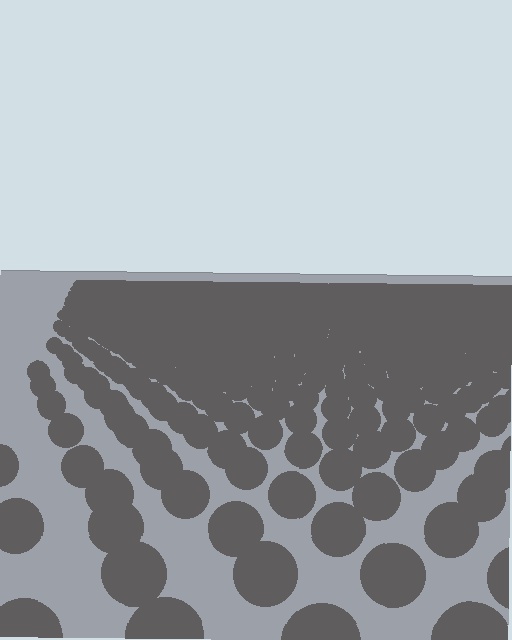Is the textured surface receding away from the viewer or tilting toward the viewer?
The surface is receding away from the viewer. Texture elements get smaller and denser toward the top.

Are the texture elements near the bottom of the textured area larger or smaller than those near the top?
Larger. Near the bottom, elements are closer to the viewer and appear at a bigger on-screen size.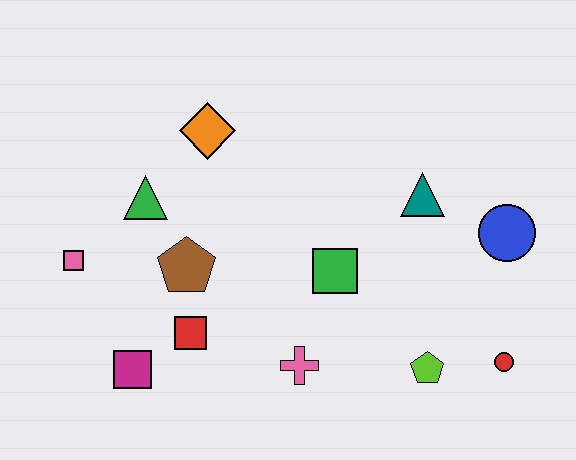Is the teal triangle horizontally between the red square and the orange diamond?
No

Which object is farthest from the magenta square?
The blue circle is farthest from the magenta square.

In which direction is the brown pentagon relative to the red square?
The brown pentagon is above the red square.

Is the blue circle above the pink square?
Yes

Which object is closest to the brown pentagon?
The red square is closest to the brown pentagon.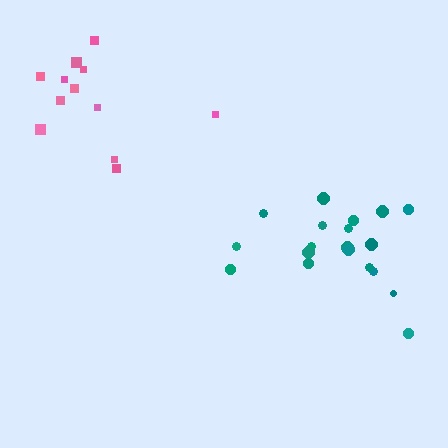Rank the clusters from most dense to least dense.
teal, pink.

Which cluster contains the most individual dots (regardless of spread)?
Teal (19).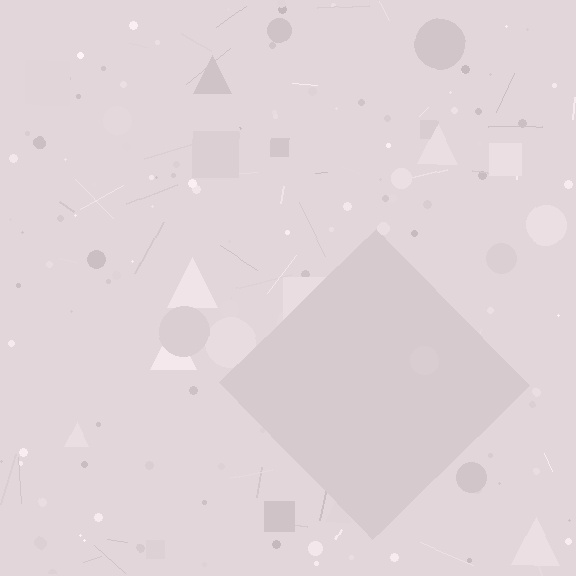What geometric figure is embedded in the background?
A diamond is embedded in the background.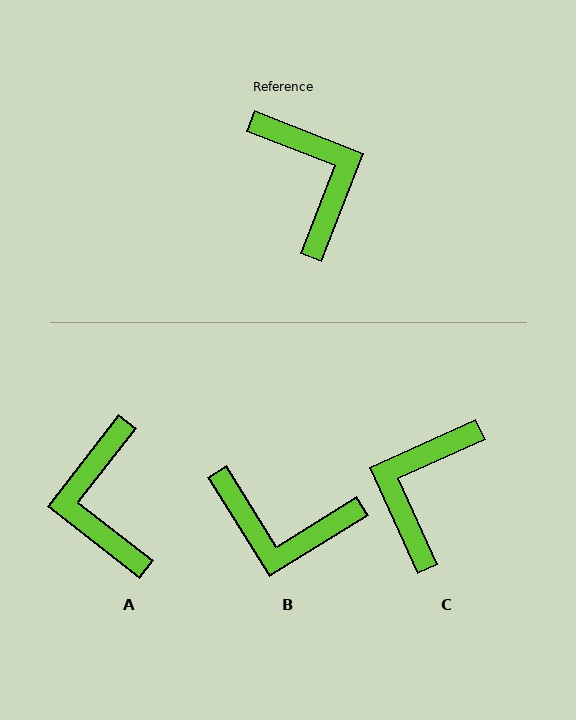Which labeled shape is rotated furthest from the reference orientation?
A, about 164 degrees away.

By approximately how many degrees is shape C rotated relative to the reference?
Approximately 135 degrees counter-clockwise.